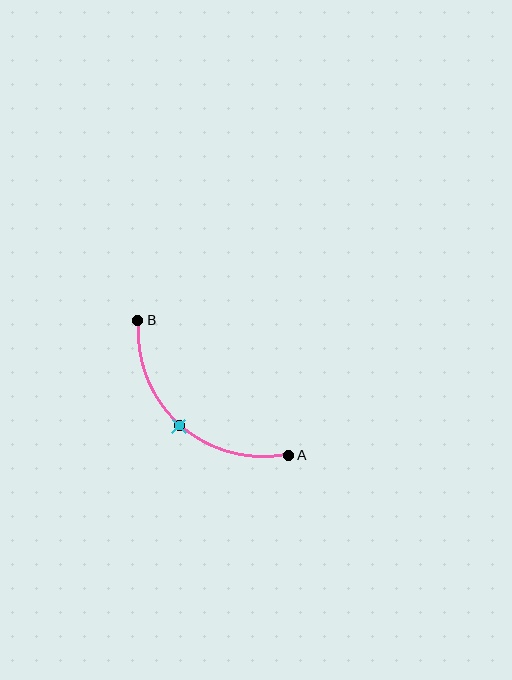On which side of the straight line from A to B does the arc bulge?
The arc bulges below and to the left of the straight line connecting A and B.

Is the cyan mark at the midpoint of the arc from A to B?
Yes. The cyan mark lies on the arc at equal arc-length from both A and B — it is the arc midpoint.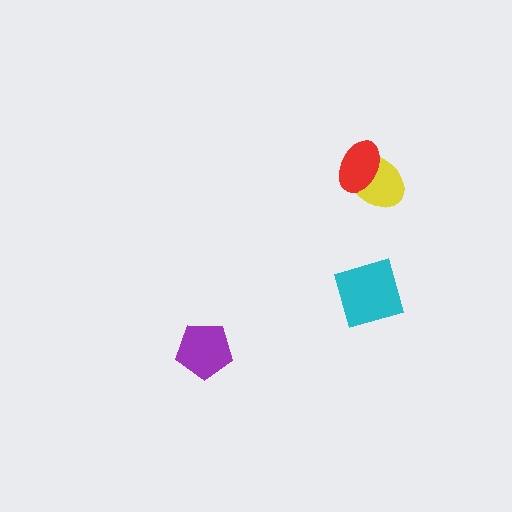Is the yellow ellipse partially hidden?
Yes, it is partially covered by another shape.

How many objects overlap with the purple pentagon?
0 objects overlap with the purple pentagon.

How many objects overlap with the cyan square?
0 objects overlap with the cyan square.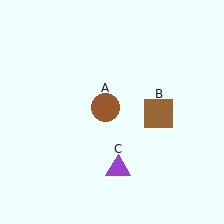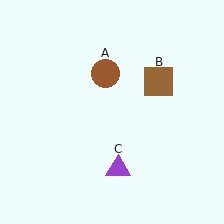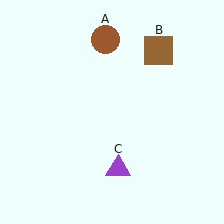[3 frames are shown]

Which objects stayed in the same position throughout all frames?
Purple triangle (object C) remained stationary.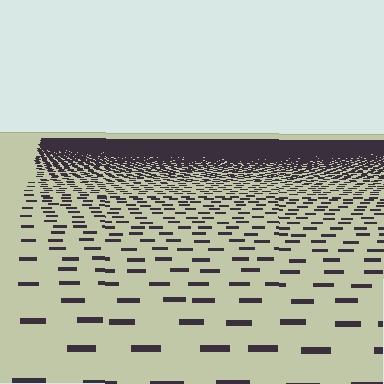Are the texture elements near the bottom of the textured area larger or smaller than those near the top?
Larger. Near the bottom, elements are closer to the viewer and appear at a bigger on-screen size.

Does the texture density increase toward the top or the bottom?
Density increases toward the top.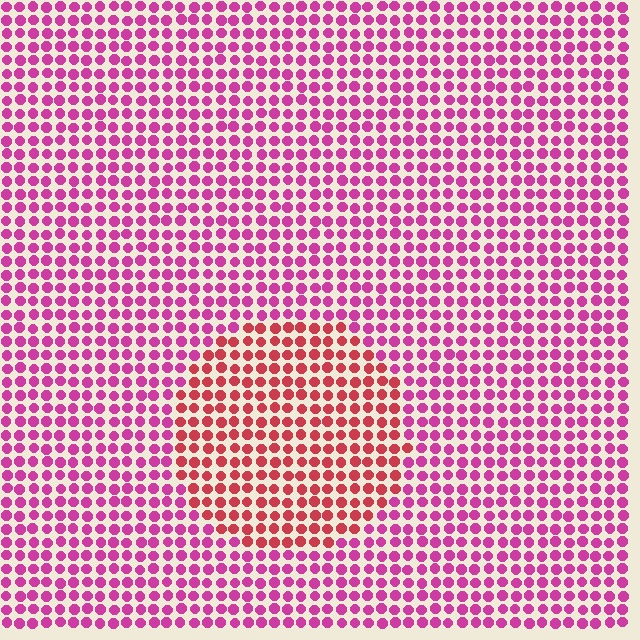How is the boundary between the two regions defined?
The boundary is defined purely by a slight shift in hue (about 35 degrees). Spacing, size, and orientation are identical on both sides.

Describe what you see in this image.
The image is filled with small magenta elements in a uniform arrangement. A circle-shaped region is visible where the elements are tinted to a slightly different hue, forming a subtle color boundary.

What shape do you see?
I see a circle.